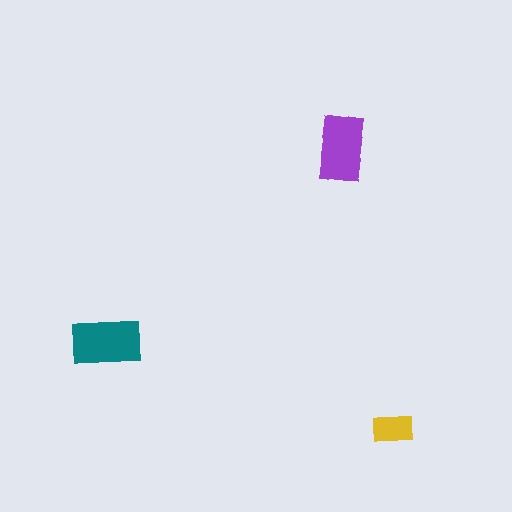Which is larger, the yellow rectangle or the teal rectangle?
The teal one.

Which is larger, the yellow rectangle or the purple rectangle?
The purple one.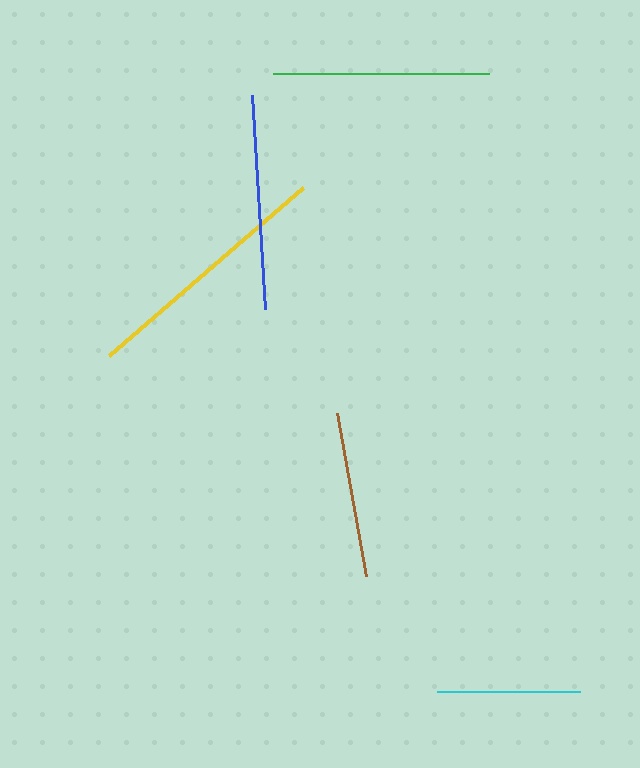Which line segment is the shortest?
The cyan line is the shortest at approximately 143 pixels.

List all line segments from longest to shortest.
From longest to shortest: yellow, green, blue, brown, cyan.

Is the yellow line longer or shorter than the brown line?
The yellow line is longer than the brown line.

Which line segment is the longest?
The yellow line is the longest at approximately 256 pixels.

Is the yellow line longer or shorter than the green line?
The yellow line is longer than the green line.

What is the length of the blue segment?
The blue segment is approximately 214 pixels long.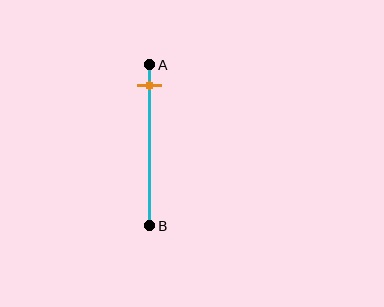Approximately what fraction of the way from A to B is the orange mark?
The orange mark is approximately 15% of the way from A to B.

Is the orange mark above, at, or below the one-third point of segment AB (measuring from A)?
The orange mark is above the one-third point of segment AB.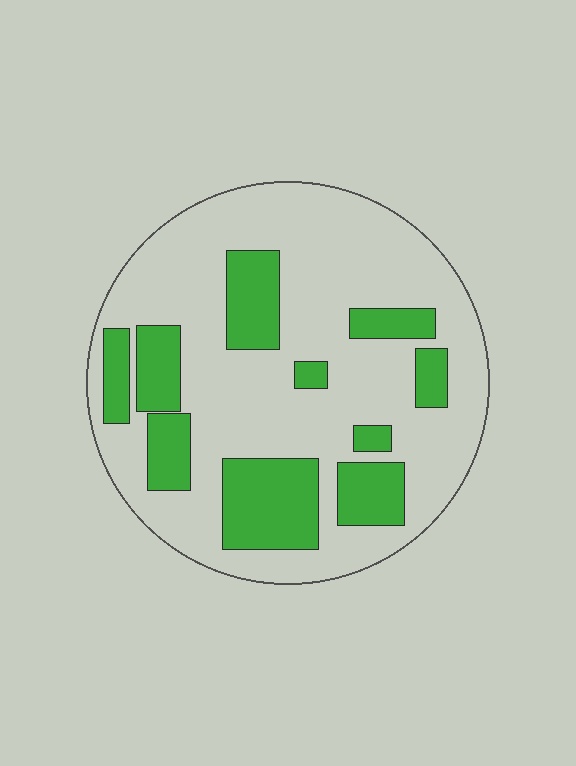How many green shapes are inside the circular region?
10.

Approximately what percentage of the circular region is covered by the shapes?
Approximately 30%.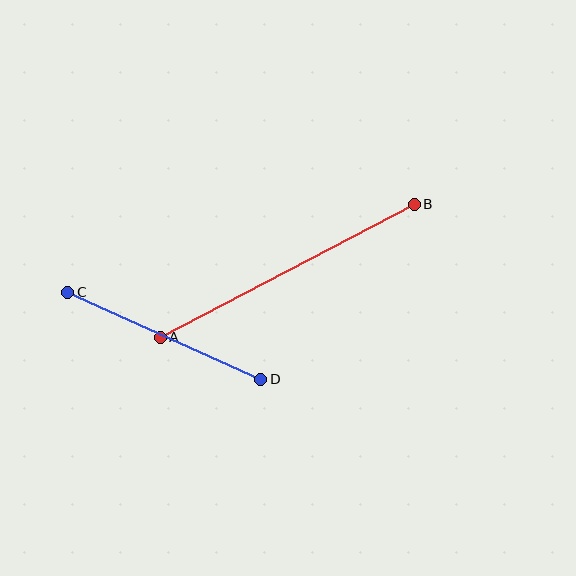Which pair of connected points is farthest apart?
Points A and B are farthest apart.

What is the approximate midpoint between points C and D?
The midpoint is at approximately (164, 336) pixels.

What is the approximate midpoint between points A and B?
The midpoint is at approximately (287, 271) pixels.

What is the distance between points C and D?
The distance is approximately 212 pixels.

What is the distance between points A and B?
The distance is approximately 287 pixels.